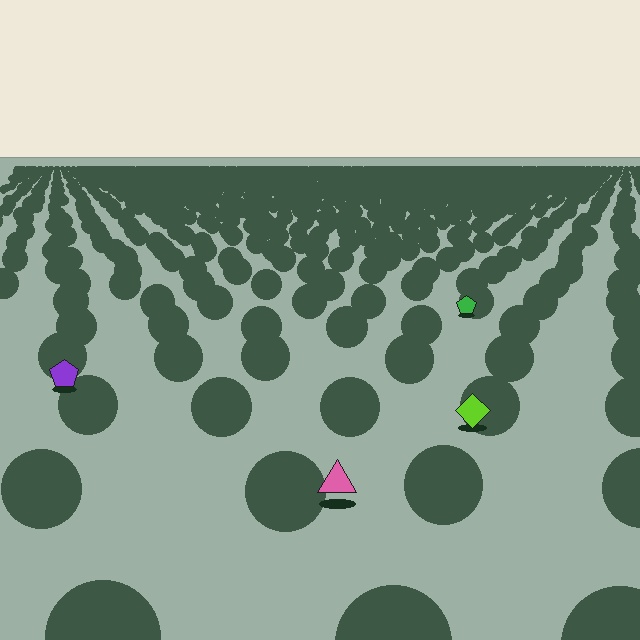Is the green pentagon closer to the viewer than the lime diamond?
No. The lime diamond is closer — you can tell from the texture gradient: the ground texture is coarser near it.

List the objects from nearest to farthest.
From nearest to farthest: the pink triangle, the lime diamond, the purple pentagon, the green pentagon.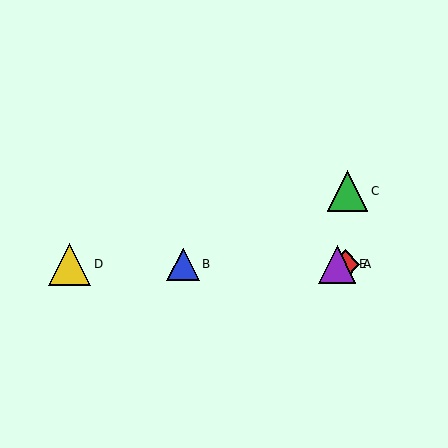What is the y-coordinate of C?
Object C is at y≈191.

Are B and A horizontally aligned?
Yes, both are at y≈264.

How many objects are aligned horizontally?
4 objects (A, B, D, E) are aligned horizontally.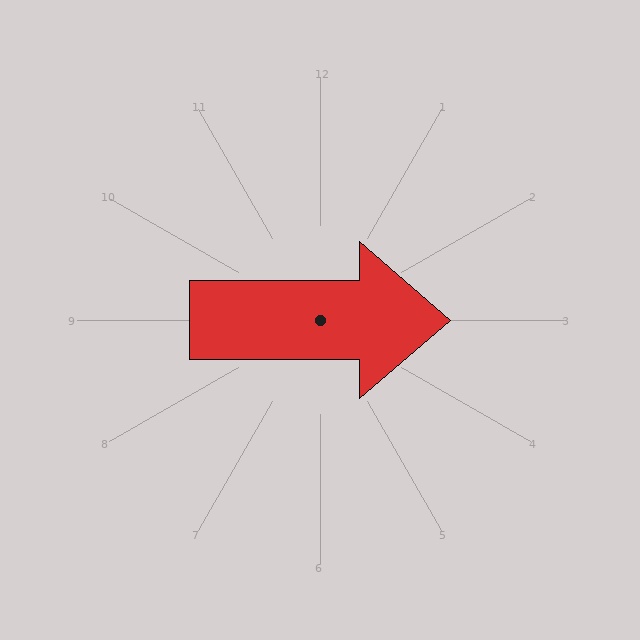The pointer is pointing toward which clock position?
Roughly 3 o'clock.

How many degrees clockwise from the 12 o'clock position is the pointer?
Approximately 90 degrees.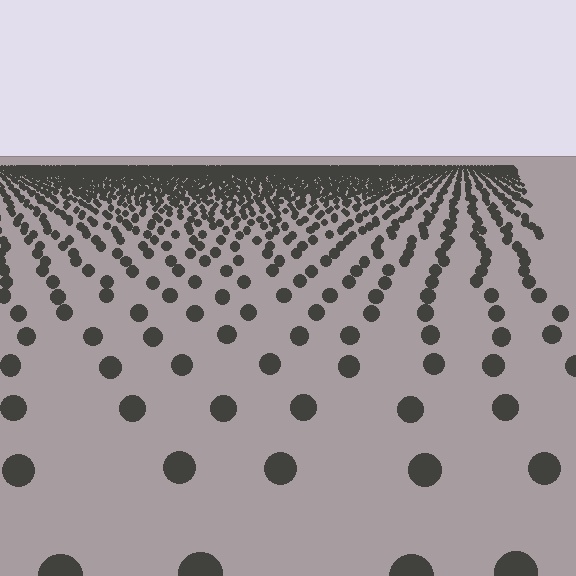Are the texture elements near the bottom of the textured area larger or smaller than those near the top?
Larger. Near the bottom, elements are closer to the viewer and appear at a bigger on-screen size.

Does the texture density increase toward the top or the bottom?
Density increases toward the top.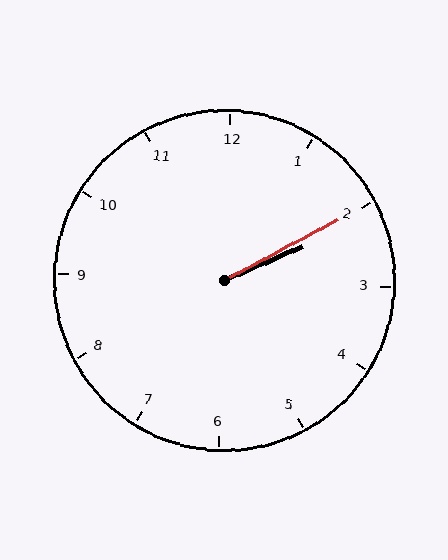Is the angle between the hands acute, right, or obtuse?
It is acute.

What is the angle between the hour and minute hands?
Approximately 5 degrees.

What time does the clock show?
2:10.